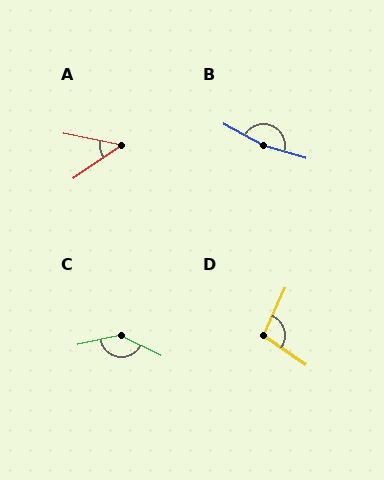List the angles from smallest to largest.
A (46°), D (100°), C (142°), B (168°).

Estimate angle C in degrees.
Approximately 142 degrees.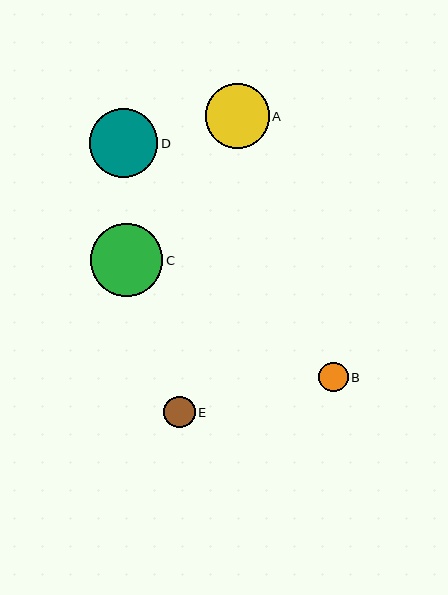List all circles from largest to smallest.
From largest to smallest: C, D, A, E, B.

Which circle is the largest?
Circle C is the largest with a size of approximately 73 pixels.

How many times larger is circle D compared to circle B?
Circle D is approximately 2.3 times the size of circle B.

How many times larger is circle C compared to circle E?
Circle C is approximately 2.3 times the size of circle E.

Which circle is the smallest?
Circle B is the smallest with a size of approximately 29 pixels.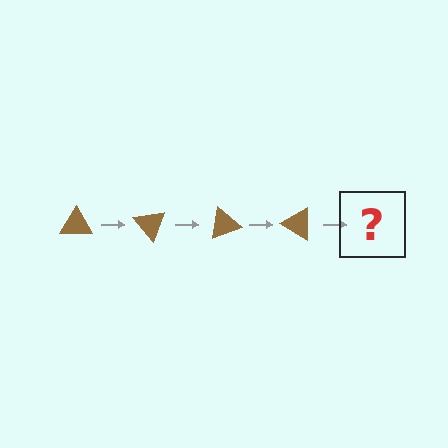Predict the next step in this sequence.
The next step is a brown triangle rotated 200 degrees.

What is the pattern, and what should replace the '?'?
The pattern is that the triangle rotates 50 degrees each step. The '?' should be a brown triangle rotated 200 degrees.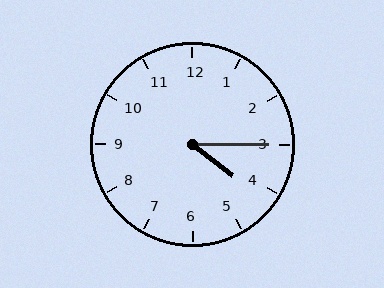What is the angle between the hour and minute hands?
Approximately 38 degrees.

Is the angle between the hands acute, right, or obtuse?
It is acute.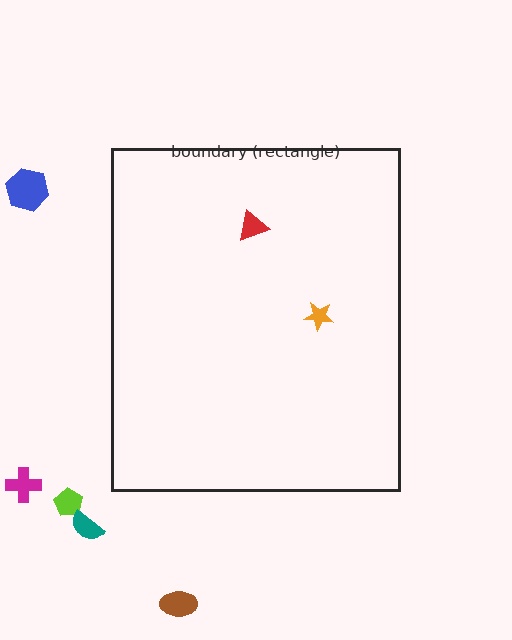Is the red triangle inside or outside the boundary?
Inside.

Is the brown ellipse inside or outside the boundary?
Outside.